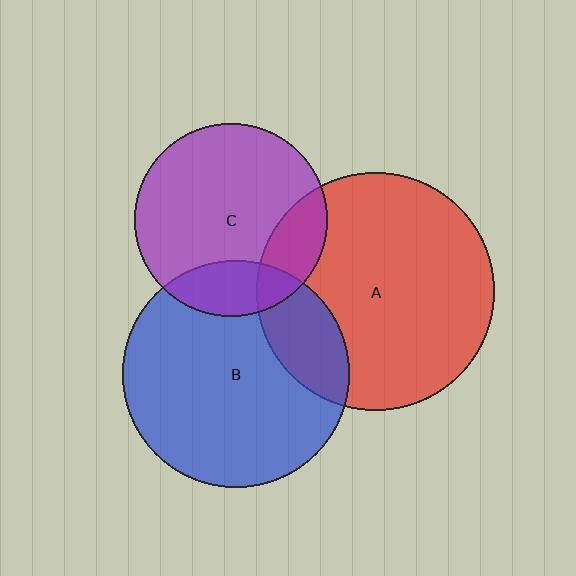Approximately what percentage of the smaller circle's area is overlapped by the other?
Approximately 20%.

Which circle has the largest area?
Circle A (red).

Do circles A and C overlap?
Yes.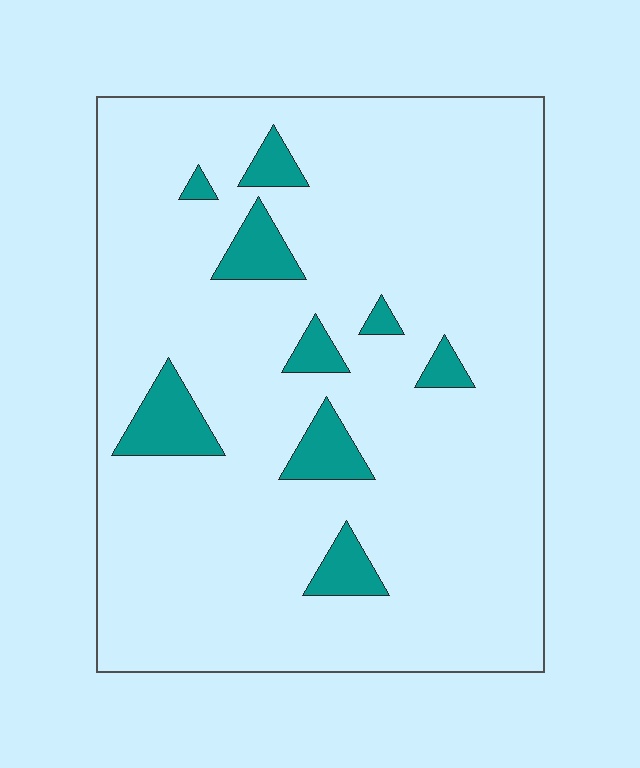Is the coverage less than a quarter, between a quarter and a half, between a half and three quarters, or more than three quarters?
Less than a quarter.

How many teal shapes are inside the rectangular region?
9.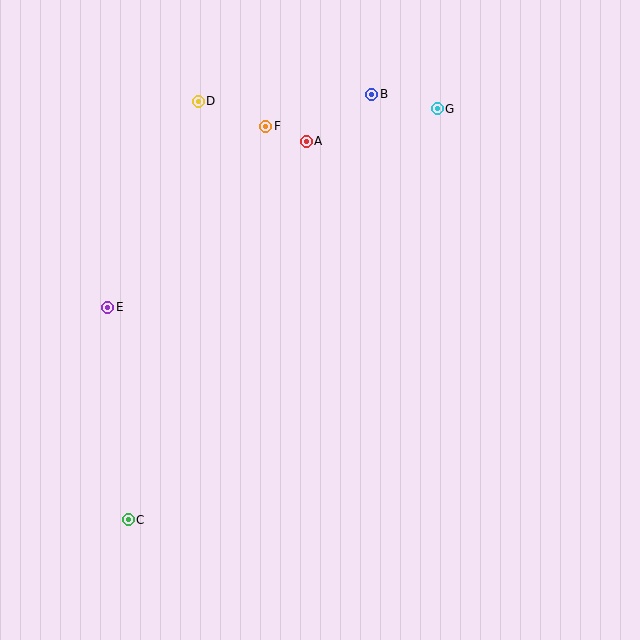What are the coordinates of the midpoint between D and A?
The midpoint between D and A is at (252, 121).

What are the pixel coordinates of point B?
Point B is at (372, 94).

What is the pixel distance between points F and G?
The distance between F and G is 173 pixels.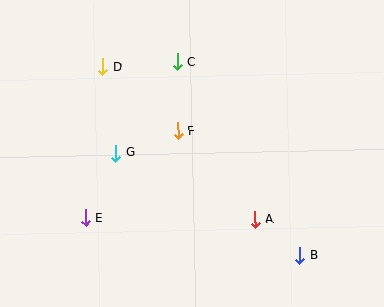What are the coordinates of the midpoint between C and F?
The midpoint between C and F is at (177, 97).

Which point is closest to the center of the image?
Point F at (178, 131) is closest to the center.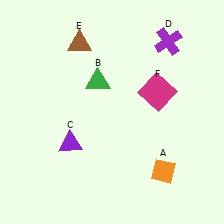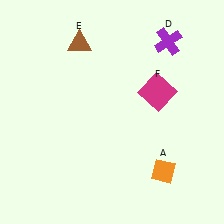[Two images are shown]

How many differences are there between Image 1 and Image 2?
There are 2 differences between the two images.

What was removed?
The purple triangle (C), the green triangle (B) were removed in Image 2.